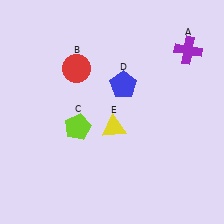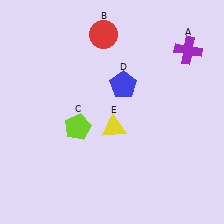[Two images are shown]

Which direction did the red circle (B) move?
The red circle (B) moved up.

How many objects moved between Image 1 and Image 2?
1 object moved between the two images.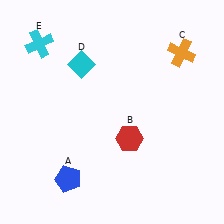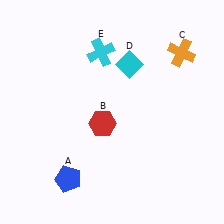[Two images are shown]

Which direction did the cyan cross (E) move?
The cyan cross (E) moved right.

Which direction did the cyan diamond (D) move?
The cyan diamond (D) moved right.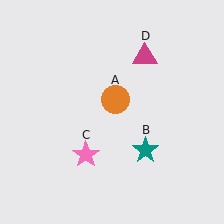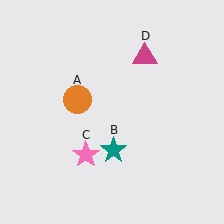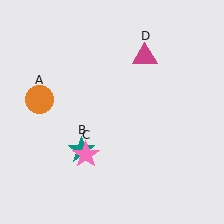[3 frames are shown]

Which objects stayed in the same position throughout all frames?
Pink star (object C) and magenta triangle (object D) remained stationary.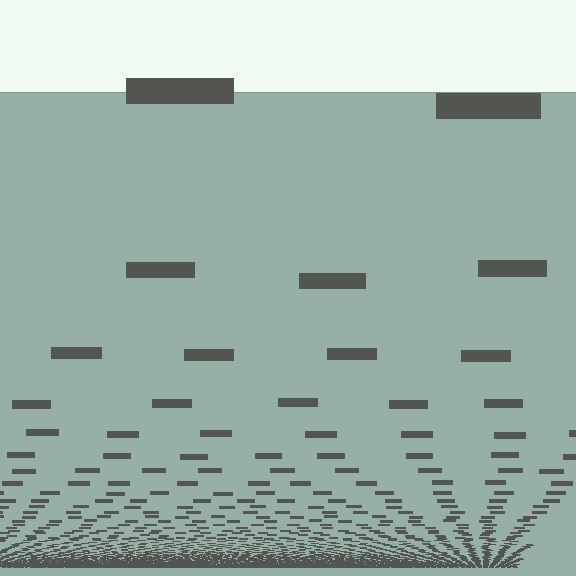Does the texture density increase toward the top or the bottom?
Density increases toward the bottom.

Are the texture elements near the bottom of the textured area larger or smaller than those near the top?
Smaller. The gradient is inverted — elements near the bottom are smaller and denser.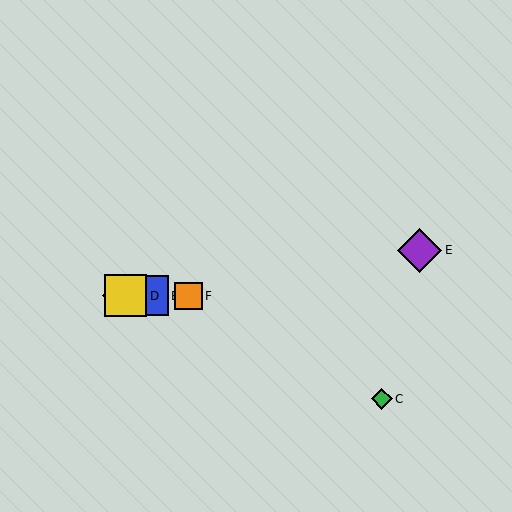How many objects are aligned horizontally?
4 objects (A, B, D, F) are aligned horizontally.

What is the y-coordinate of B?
Object B is at y≈296.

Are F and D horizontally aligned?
Yes, both are at y≈296.